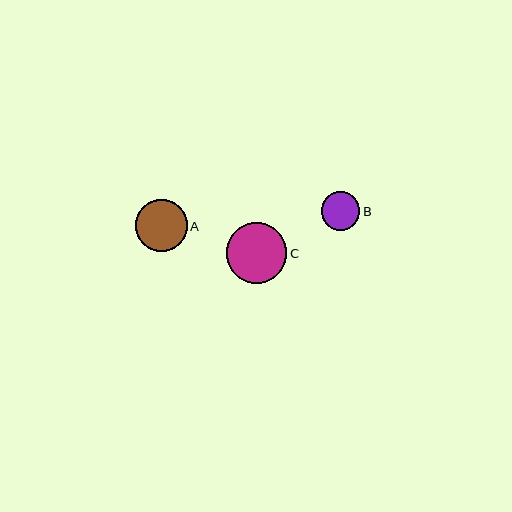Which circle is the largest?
Circle C is the largest with a size of approximately 60 pixels.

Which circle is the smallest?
Circle B is the smallest with a size of approximately 39 pixels.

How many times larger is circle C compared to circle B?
Circle C is approximately 1.6 times the size of circle B.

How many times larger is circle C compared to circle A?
Circle C is approximately 1.2 times the size of circle A.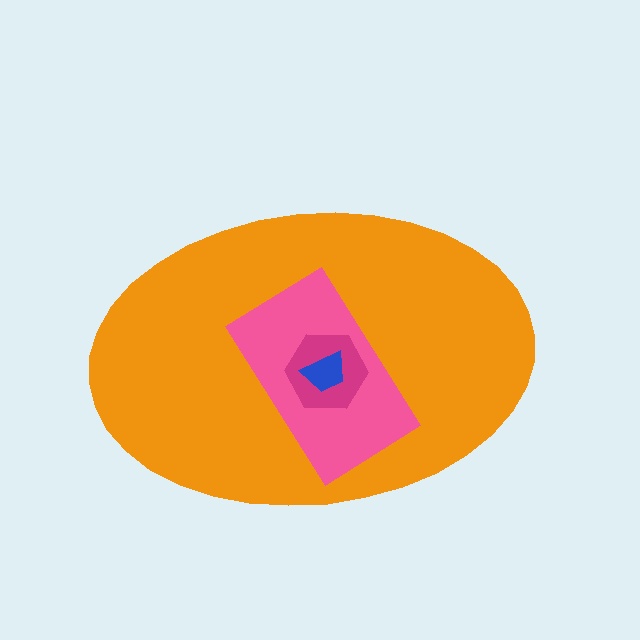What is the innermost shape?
The blue trapezoid.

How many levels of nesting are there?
4.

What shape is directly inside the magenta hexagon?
The blue trapezoid.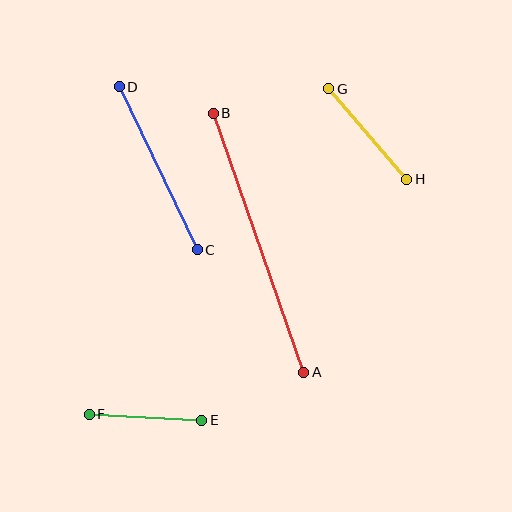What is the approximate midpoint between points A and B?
The midpoint is at approximately (259, 243) pixels.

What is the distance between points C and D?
The distance is approximately 181 pixels.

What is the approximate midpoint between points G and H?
The midpoint is at approximately (368, 134) pixels.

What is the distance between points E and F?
The distance is approximately 113 pixels.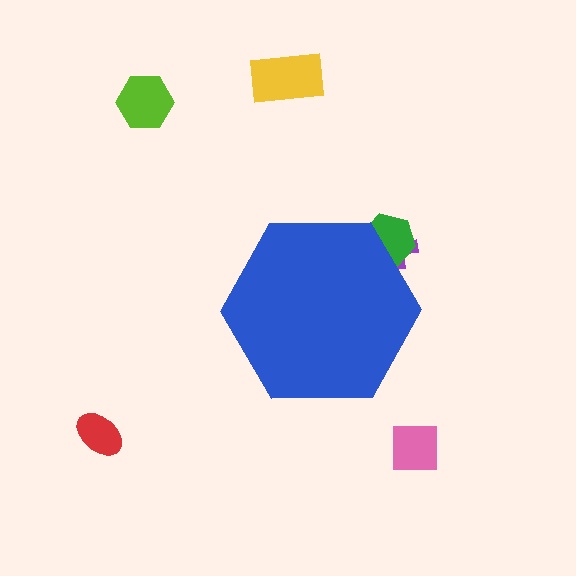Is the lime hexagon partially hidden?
No, the lime hexagon is fully visible.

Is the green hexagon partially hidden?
Yes, the green hexagon is partially hidden behind the blue hexagon.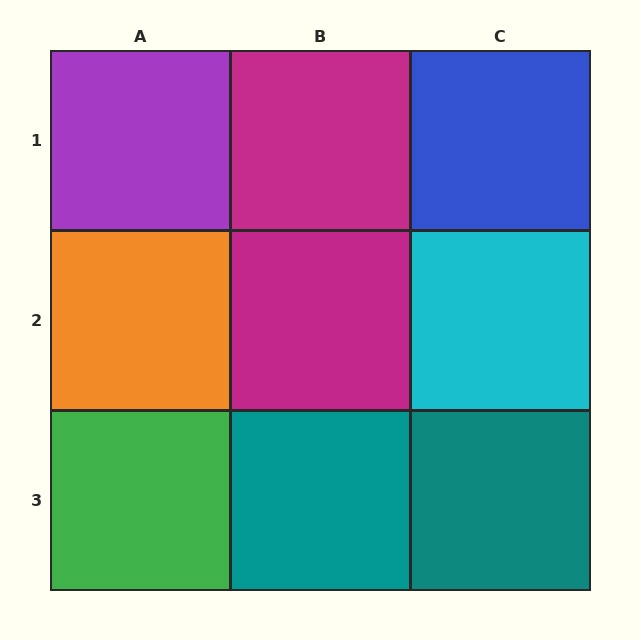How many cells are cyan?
1 cell is cyan.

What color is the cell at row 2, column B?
Magenta.